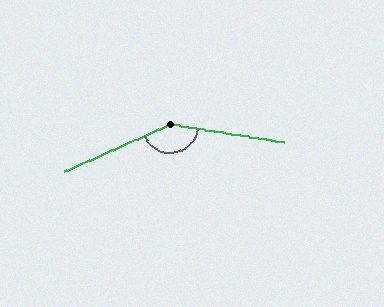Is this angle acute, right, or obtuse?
It is obtuse.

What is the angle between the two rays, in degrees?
Approximately 147 degrees.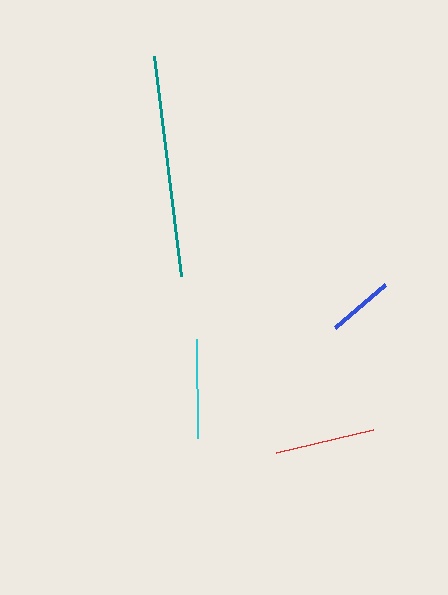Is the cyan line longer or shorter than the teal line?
The teal line is longer than the cyan line.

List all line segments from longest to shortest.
From longest to shortest: teal, red, cyan, blue.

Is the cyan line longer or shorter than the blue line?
The cyan line is longer than the blue line.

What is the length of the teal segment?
The teal segment is approximately 221 pixels long.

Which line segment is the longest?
The teal line is the longest at approximately 221 pixels.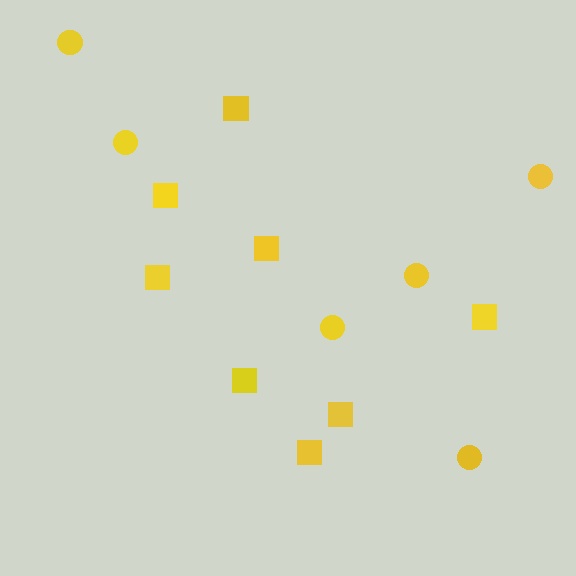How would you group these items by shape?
There are 2 groups: one group of squares (8) and one group of circles (6).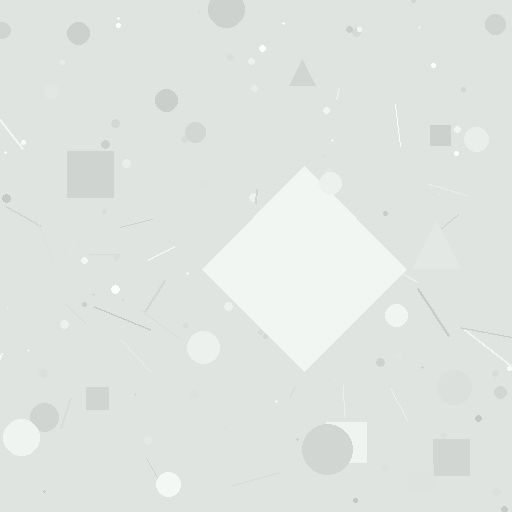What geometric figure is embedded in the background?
A diamond is embedded in the background.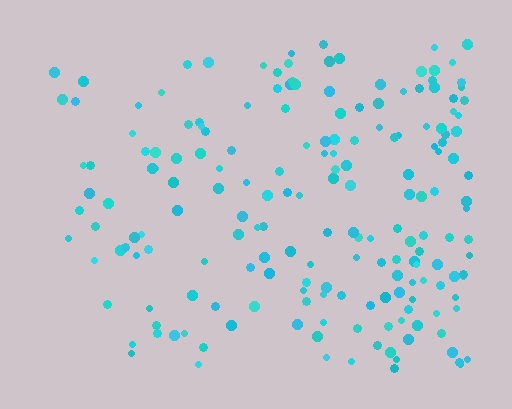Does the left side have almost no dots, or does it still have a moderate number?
Still a moderate number, just noticeably fewer than the right.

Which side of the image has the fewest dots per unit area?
The left.